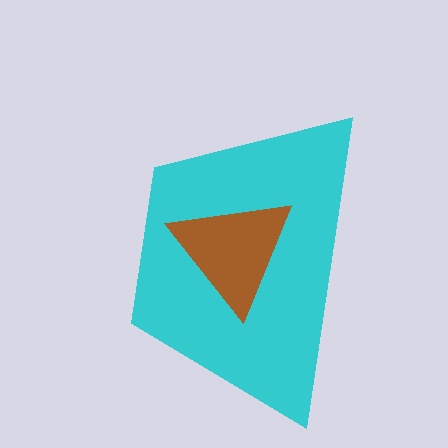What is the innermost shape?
The brown triangle.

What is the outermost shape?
The cyan trapezoid.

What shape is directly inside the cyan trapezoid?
The brown triangle.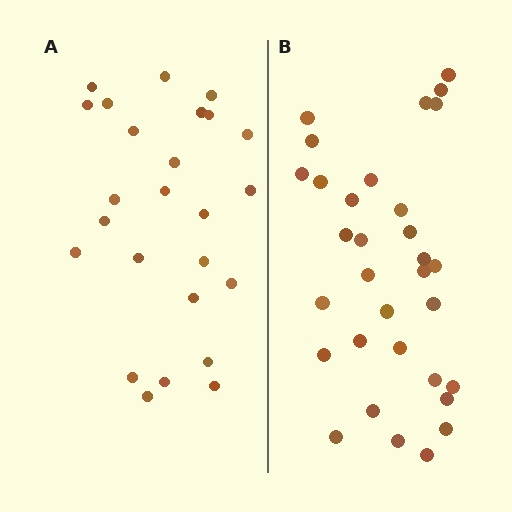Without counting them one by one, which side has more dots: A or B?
Region B (the right region) has more dots.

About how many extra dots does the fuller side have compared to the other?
Region B has roughly 8 or so more dots than region A.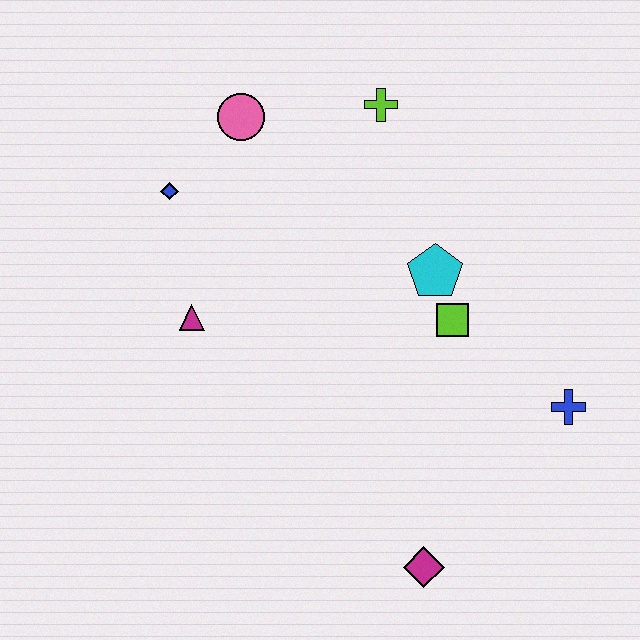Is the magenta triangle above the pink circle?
No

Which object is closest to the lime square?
The cyan pentagon is closest to the lime square.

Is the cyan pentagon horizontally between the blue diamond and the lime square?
Yes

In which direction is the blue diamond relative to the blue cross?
The blue diamond is to the left of the blue cross.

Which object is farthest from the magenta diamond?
The pink circle is farthest from the magenta diamond.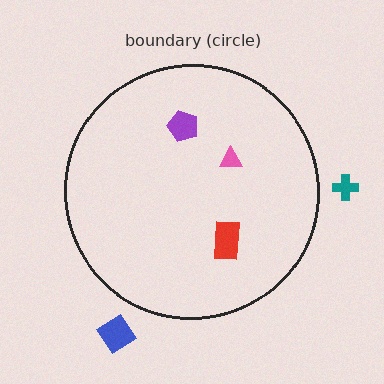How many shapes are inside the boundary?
3 inside, 2 outside.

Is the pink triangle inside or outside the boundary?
Inside.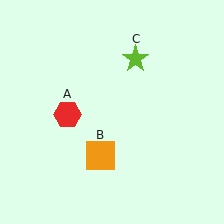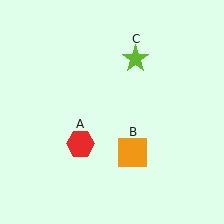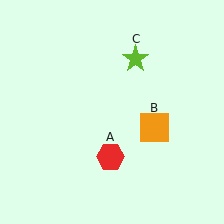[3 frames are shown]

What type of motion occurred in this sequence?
The red hexagon (object A), orange square (object B) rotated counterclockwise around the center of the scene.